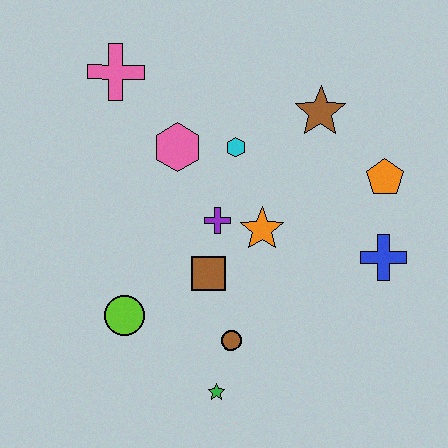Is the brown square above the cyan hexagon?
No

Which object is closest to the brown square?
The purple cross is closest to the brown square.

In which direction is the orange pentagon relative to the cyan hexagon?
The orange pentagon is to the right of the cyan hexagon.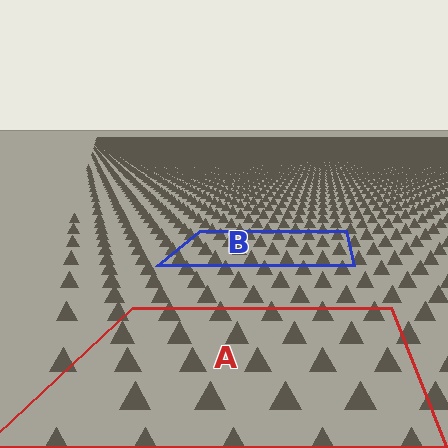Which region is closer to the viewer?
Region A is closer. The texture elements there are larger and more spread out.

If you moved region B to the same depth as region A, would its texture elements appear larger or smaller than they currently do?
They would appear larger. At a closer depth, the same texture elements are projected at a bigger on-screen size.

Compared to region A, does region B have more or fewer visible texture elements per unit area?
Region B has more texture elements per unit area — they are packed more densely because it is farther away.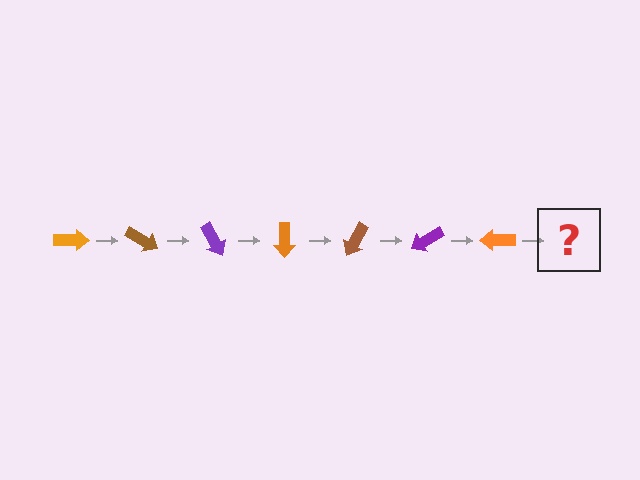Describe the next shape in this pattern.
It should be a brown arrow, rotated 210 degrees from the start.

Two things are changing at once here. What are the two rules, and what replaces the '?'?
The two rules are that it rotates 30 degrees each step and the color cycles through orange, brown, and purple. The '?' should be a brown arrow, rotated 210 degrees from the start.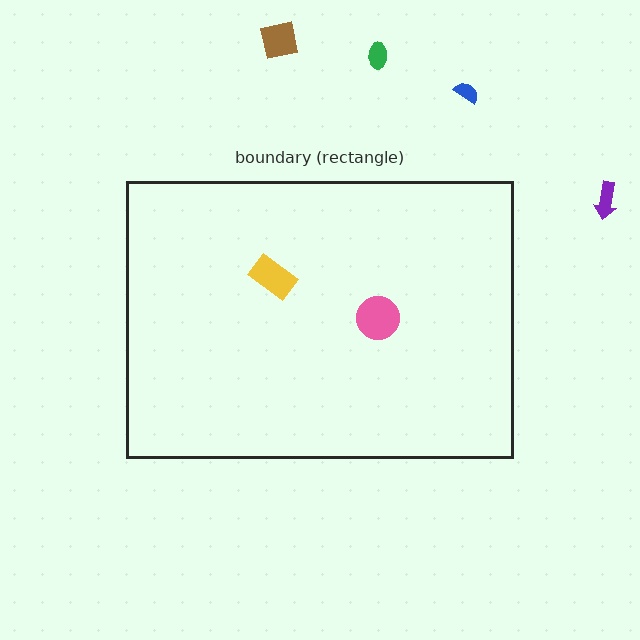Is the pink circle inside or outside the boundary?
Inside.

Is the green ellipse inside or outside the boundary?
Outside.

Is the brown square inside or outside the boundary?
Outside.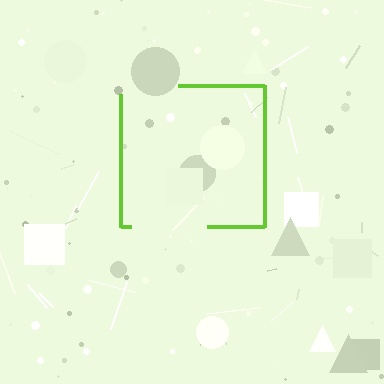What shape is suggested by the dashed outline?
The dashed outline suggests a square.